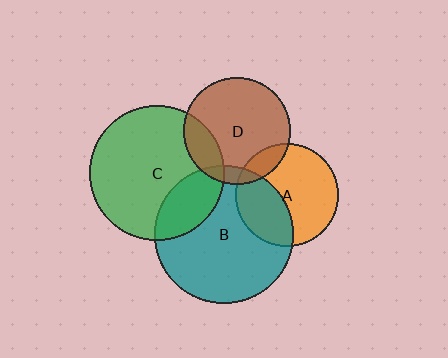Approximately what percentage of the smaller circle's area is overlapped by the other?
Approximately 35%.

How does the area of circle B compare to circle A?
Approximately 1.8 times.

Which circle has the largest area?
Circle B (teal).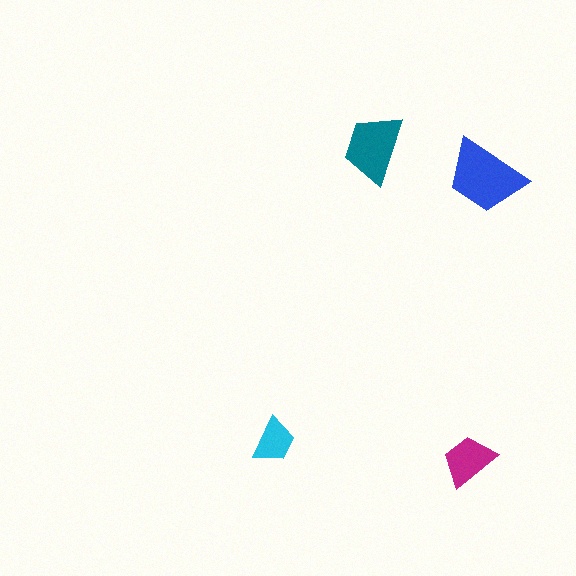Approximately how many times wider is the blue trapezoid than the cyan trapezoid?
About 1.5 times wider.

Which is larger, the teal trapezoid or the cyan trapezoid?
The teal one.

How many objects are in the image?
There are 4 objects in the image.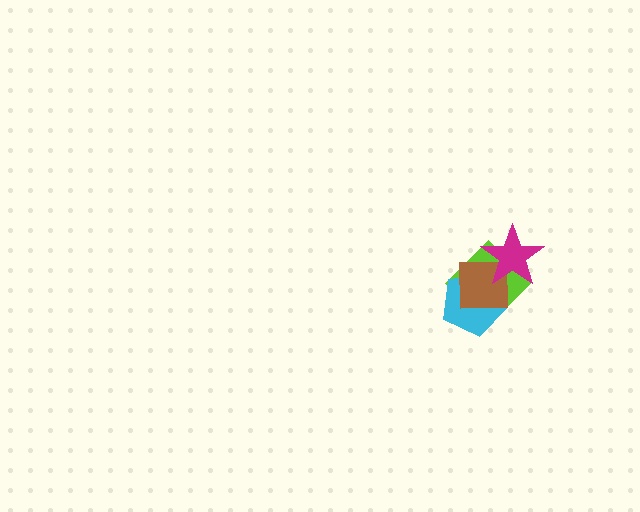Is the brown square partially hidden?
Yes, it is partially covered by another shape.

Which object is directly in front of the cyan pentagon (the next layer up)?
The brown square is directly in front of the cyan pentagon.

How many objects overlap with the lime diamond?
3 objects overlap with the lime diamond.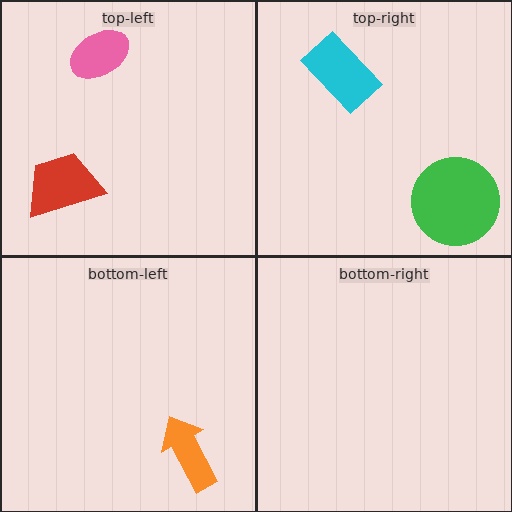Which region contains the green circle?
The top-right region.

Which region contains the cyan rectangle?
The top-right region.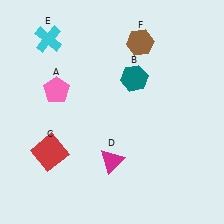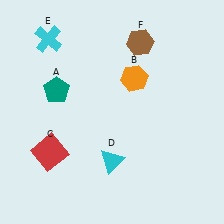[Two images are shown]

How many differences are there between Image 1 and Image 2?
There are 3 differences between the two images.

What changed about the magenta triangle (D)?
In Image 1, D is magenta. In Image 2, it changed to cyan.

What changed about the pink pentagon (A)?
In Image 1, A is pink. In Image 2, it changed to teal.